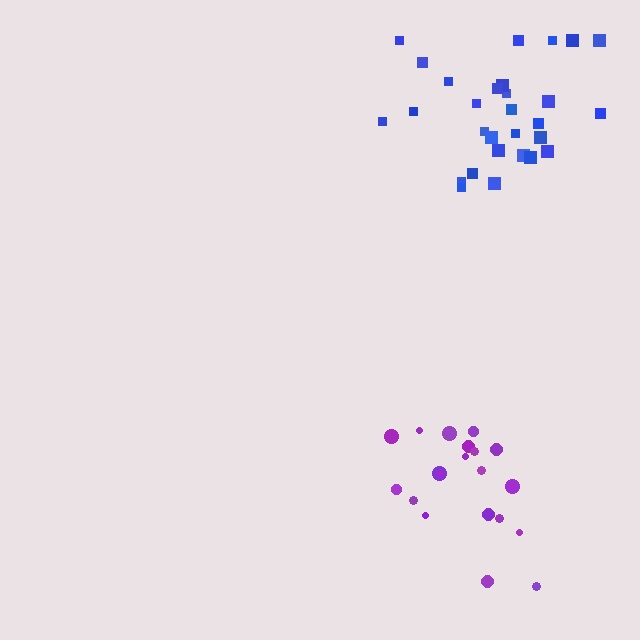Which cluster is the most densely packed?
Blue.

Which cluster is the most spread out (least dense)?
Purple.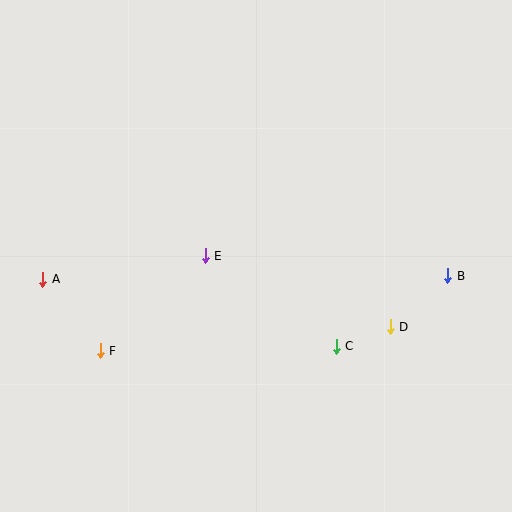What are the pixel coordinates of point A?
Point A is at (43, 279).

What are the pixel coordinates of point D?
Point D is at (390, 327).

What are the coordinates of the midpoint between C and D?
The midpoint between C and D is at (363, 336).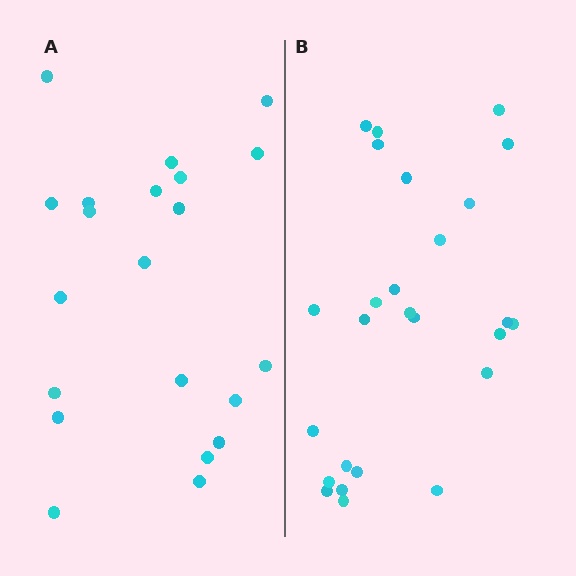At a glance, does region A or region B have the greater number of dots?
Region B (the right region) has more dots.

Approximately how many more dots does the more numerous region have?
Region B has about 5 more dots than region A.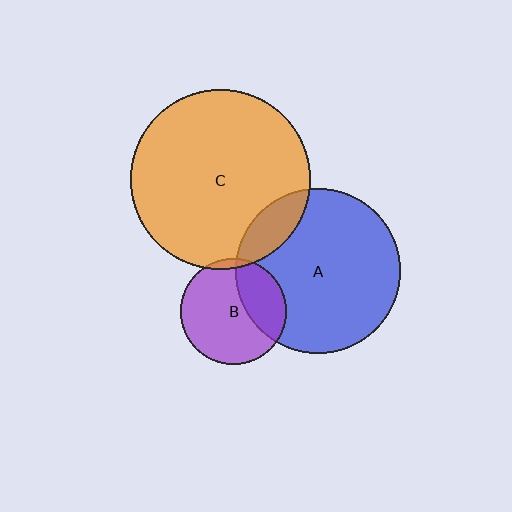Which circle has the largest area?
Circle C (orange).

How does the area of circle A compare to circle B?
Approximately 2.4 times.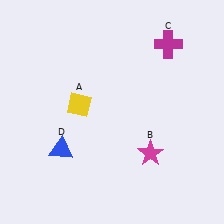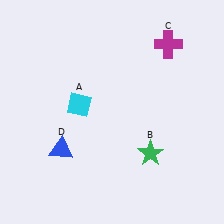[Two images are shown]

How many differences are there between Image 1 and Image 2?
There are 2 differences between the two images.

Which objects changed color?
A changed from yellow to cyan. B changed from magenta to green.